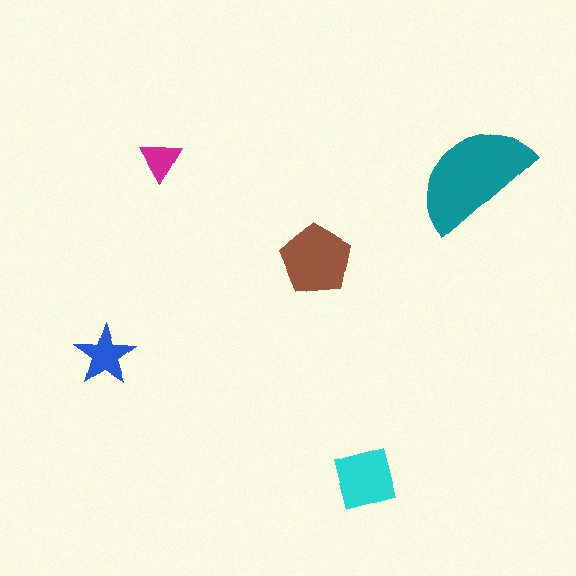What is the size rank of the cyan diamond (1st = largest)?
3rd.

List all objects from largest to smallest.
The teal semicircle, the brown pentagon, the cyan diamond, the blue star, the magenta triangle.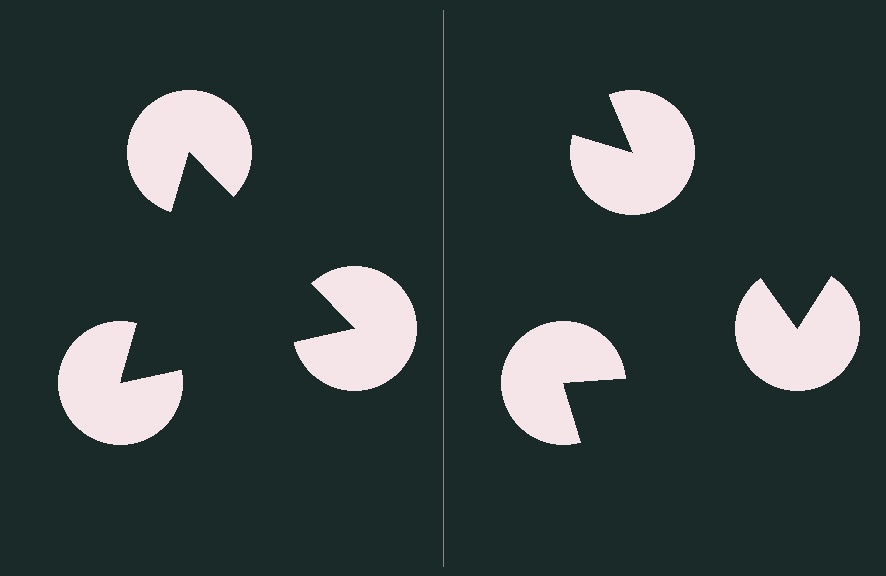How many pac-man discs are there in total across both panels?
6 — 3 on each side.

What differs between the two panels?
The pac-man discs are positioned identically on both sides; only the wedge orientations differ. On the left they align to a triangle; on the right they are misaligned.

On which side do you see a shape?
An illusory triangle appears on the left side. On the right side the wedge cuts are rotated, so no coherent shape forms.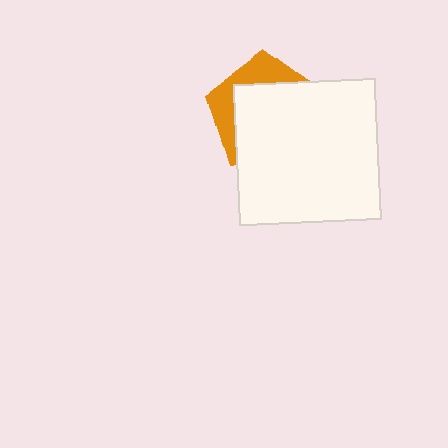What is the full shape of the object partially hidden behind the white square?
The partially hidden object is an orange pentagon.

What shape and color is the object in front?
The object in front is a white square.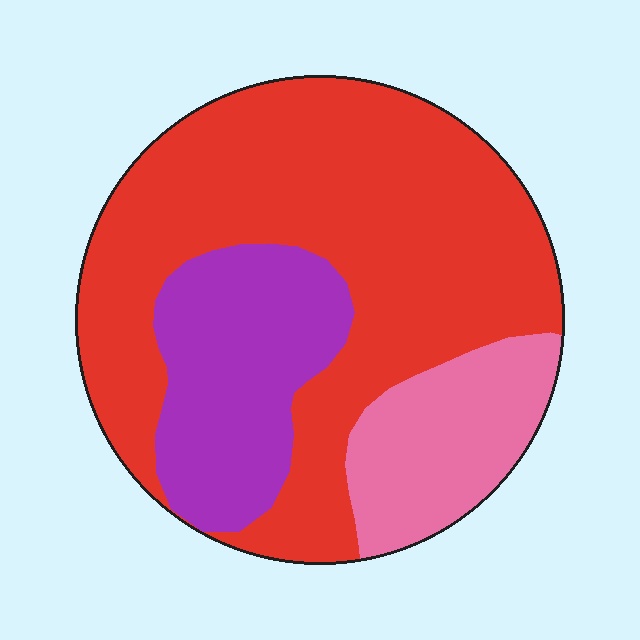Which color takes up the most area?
Red, at roughly 60%.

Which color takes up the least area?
Pink, at roughly 15%.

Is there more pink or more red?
Red.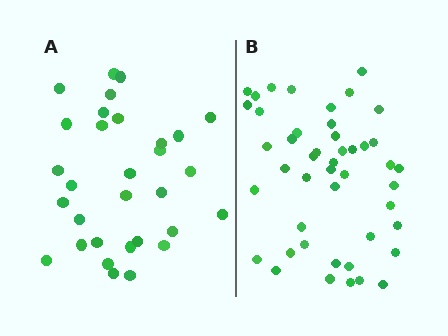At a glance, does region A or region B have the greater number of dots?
Region B (the right region) has more dots.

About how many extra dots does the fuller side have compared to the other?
Region B has approximately 15 more dots than region A.